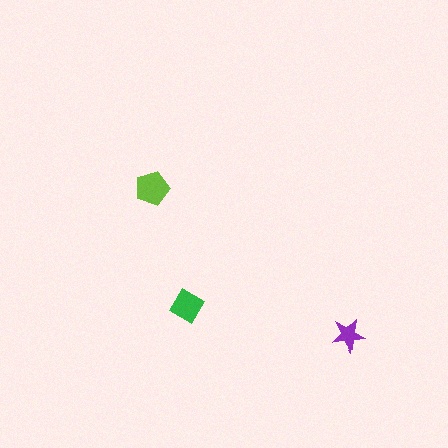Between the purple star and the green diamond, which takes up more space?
The green diamond.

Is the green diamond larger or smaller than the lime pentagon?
Smaller.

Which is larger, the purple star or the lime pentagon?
The lime pentagon.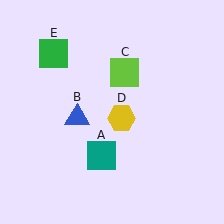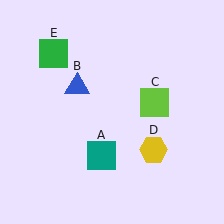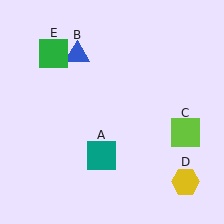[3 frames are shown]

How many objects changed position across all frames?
3 objects changed position: blue triangle (object B), lime square (object C), yellow hexagon (object D).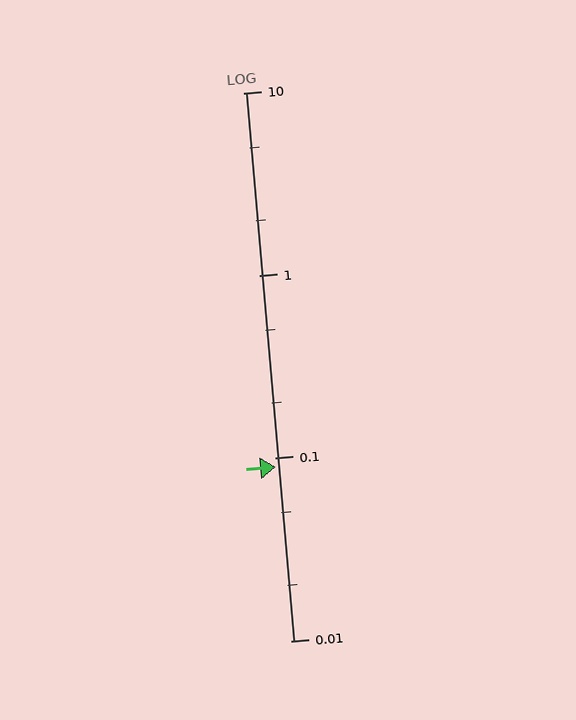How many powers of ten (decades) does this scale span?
The scale spans 3 decades, from 0.01 to 10.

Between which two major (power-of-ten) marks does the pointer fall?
The pointer is between 0.01 and 0.1.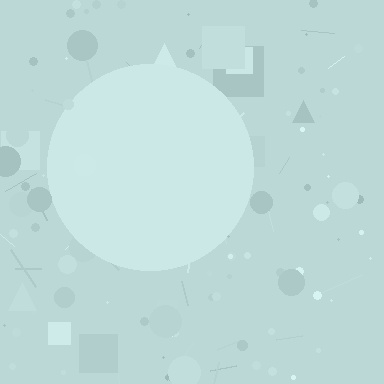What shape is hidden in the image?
A circle is hidden in the image.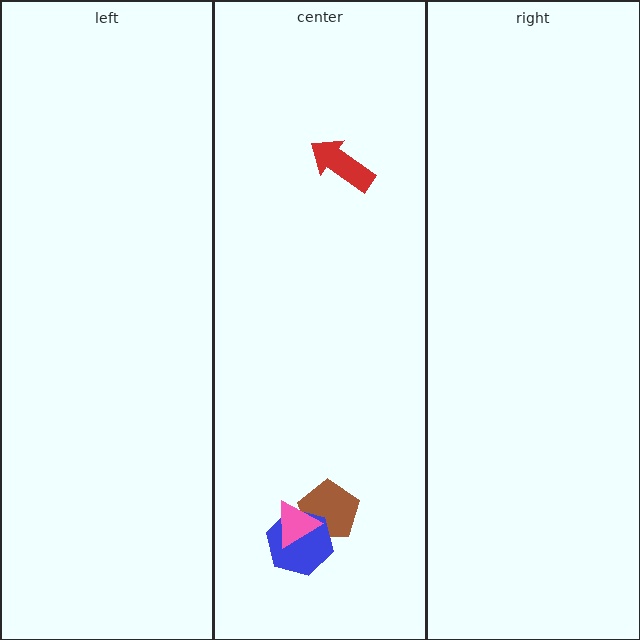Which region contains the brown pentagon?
The center region.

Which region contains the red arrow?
The center region.